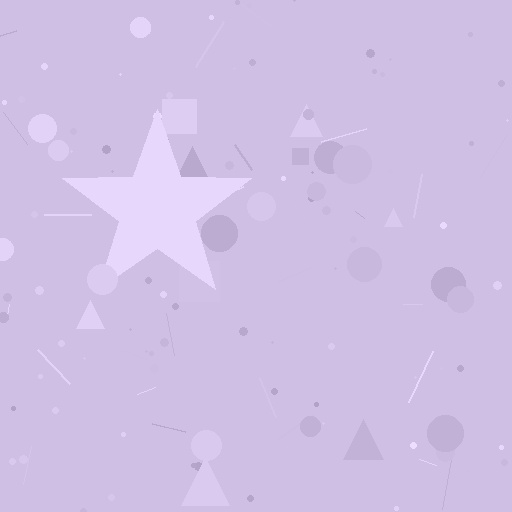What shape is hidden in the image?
A star is hidden in the image.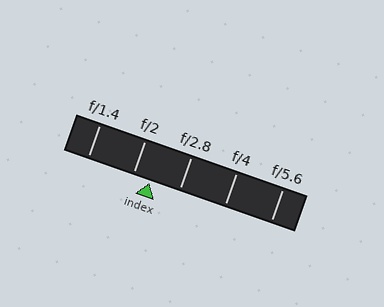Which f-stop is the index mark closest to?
The index mark is closest to f/2.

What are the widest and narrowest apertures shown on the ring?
The widest aperture shown is f/1.4 and the narrowest is f/5.6.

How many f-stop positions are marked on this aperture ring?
There are 5 f-stop positions marked.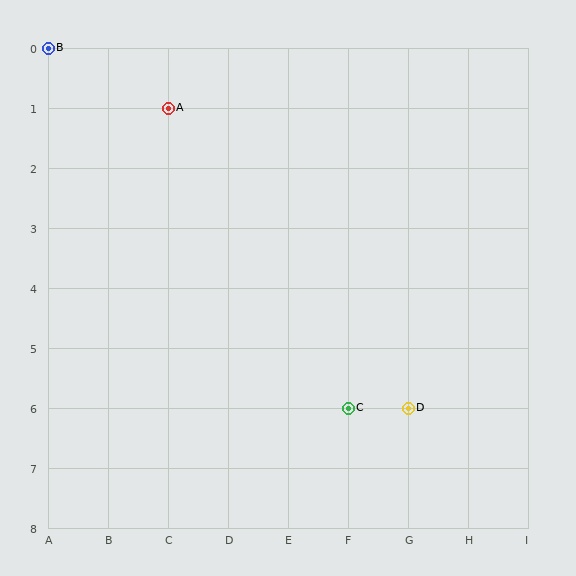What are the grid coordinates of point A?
Point A is at grid coordinates (C, 1).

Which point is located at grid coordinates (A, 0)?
Point B is at (A, 0).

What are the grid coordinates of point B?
Point B is at grid coordinates (A, 0).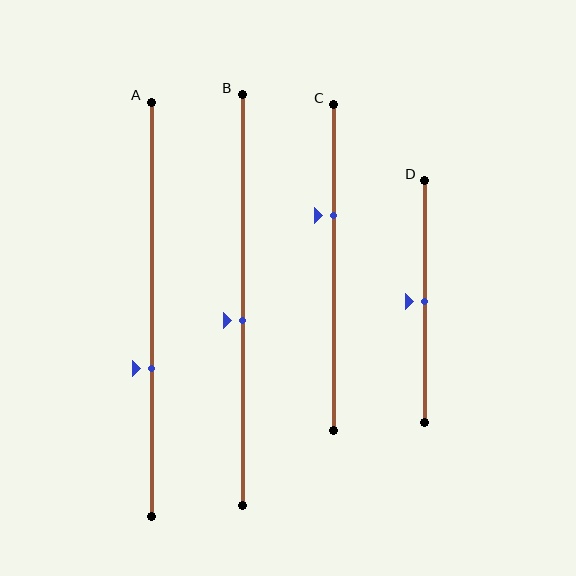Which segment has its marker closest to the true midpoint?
Segment D has its marker closest to the true midpoint.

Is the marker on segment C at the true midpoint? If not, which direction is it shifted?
No, the marker on segment C is shifted upward by about 16% of the segment length.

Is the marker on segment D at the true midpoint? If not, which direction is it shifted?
Yes, the marker on segment D is at the true midpoint.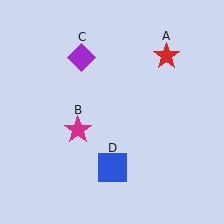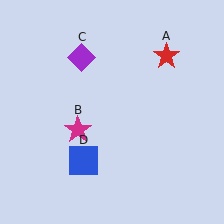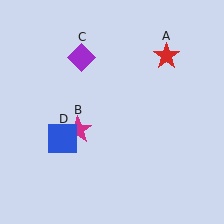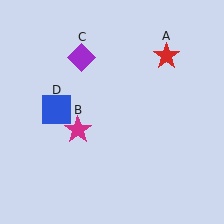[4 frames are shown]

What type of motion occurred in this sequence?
The blue square (object D) rotated clockwise around the center of the scene.